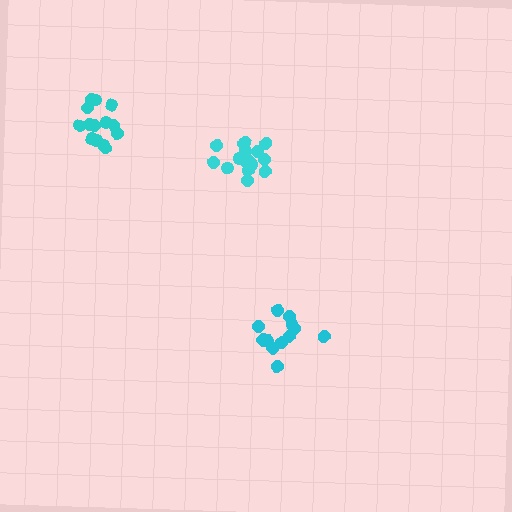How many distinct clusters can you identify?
There are 3 distinct clusters.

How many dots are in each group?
Group 1: 14 dots, Group 2: 13 dots, Group 3: 17 dots (44 total).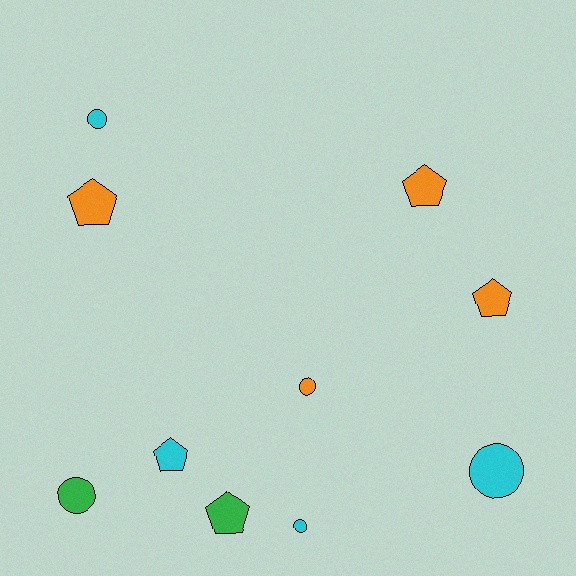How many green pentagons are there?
There is 1 green pentagon.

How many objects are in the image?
There are 10 objects.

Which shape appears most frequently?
Circle, with 5 objects.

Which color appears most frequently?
Cyan, with 4 objects.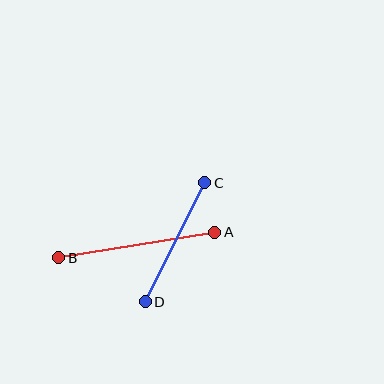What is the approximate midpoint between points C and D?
The midpoint is at approximately (175, 242) pixels.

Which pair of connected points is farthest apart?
Points A and B are farthest apart.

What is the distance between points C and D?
The distance is approximately 133 pixels.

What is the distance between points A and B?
The distance is approximately 158 pixels.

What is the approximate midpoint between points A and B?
The midpoint is at approximately (137, 245) pixels.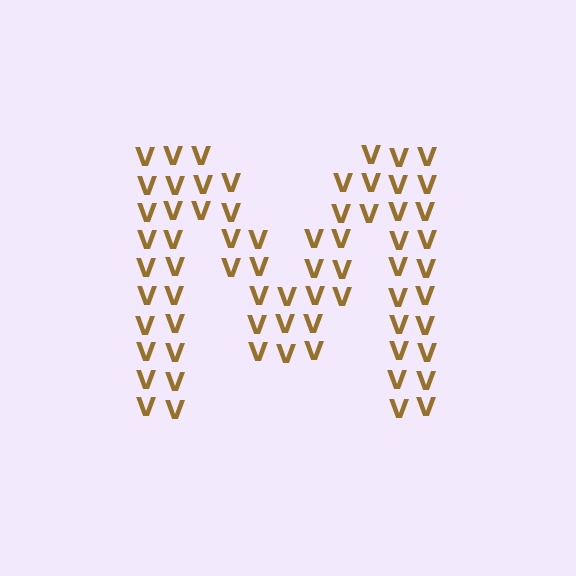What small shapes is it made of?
It is made of small letter V's.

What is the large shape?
The large shape is the letter M.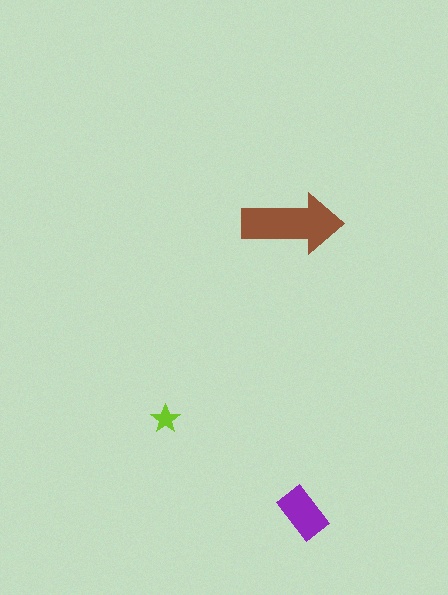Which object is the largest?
The brown arrow.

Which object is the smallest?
The lime star.